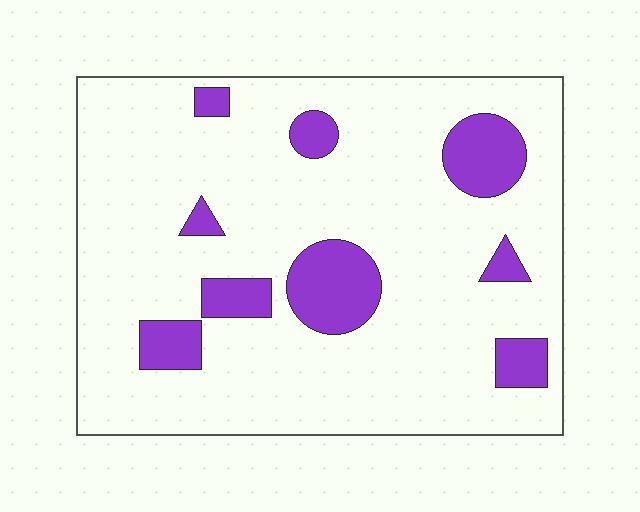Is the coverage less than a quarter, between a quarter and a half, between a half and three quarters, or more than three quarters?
Less than a quarter.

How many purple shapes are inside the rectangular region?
9.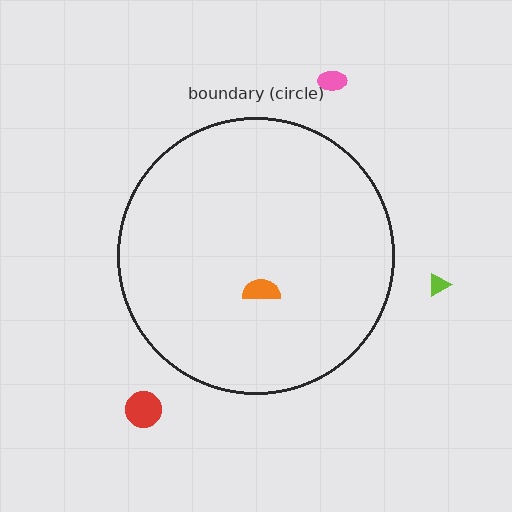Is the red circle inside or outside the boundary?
Outside.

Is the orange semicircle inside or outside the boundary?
Inside.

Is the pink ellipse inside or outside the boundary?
Outside.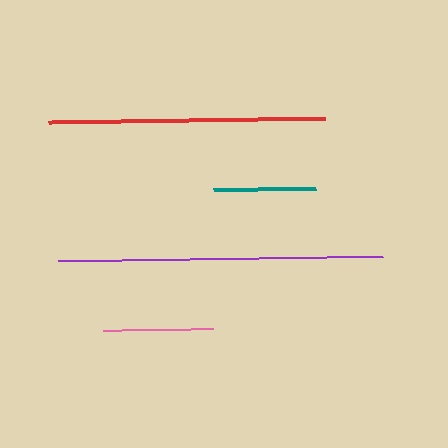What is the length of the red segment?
The red segment is approximately 277 pixels long.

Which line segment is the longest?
The purple line is the longest at approximately 325 pixels.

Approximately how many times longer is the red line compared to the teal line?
The red line is approximately 2.7 times the length of the teal line.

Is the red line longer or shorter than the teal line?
The red line is longer than the teal line.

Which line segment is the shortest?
The teal line is the shortest at approximately 102 pixels.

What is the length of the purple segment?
The purple segment is approximately 325 pixels long.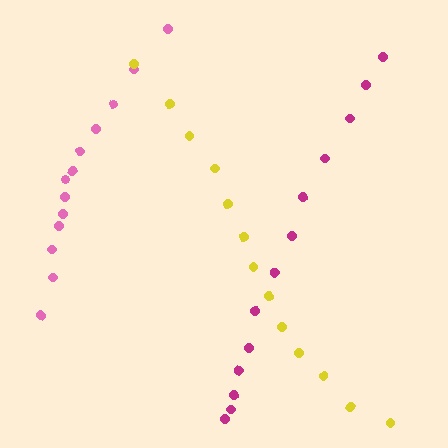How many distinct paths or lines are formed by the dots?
There are 3 distinct paths.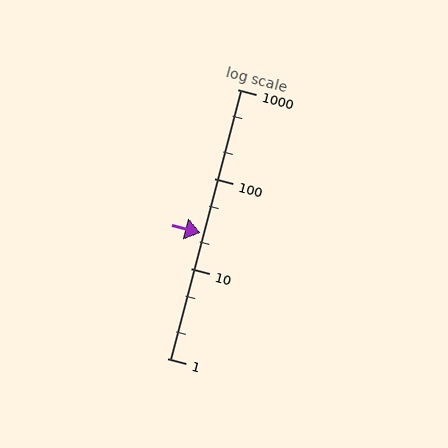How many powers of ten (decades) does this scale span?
The scale spans 3 decades, from 1 to 1000.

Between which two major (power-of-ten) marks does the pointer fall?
The pointer is between 10 and 100.